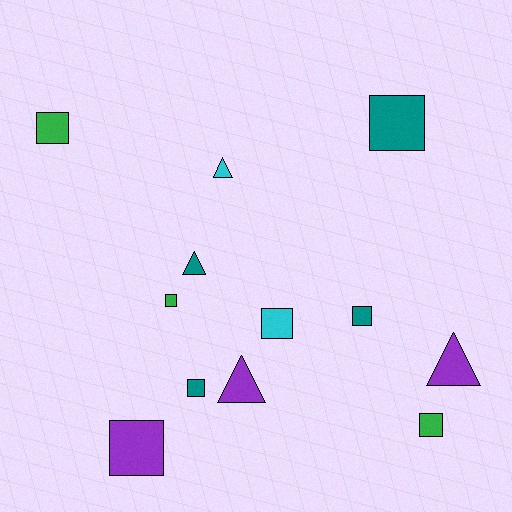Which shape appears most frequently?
Square, with 8 objects.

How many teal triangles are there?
There is 1 teal triangle.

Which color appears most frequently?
Teal, with 4 objects.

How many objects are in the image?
There are 12 objects.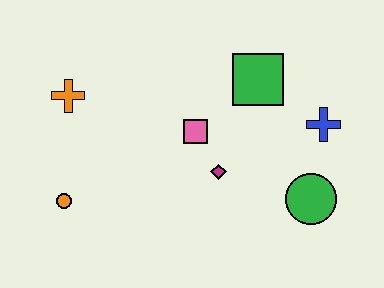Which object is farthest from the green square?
The orange circle is farthest from the green square.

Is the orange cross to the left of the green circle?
Yes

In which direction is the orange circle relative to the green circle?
The orange circle is to the left of the green circle.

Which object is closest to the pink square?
The magenta diamond is closest to the pink square.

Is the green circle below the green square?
Yes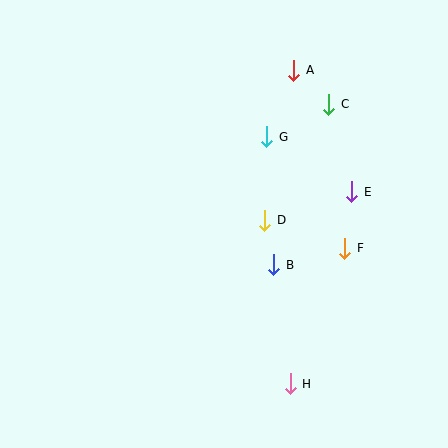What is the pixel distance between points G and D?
The distance between G and D is 83 pixels.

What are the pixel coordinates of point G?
Point G is at (267, 137).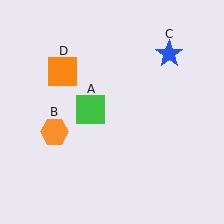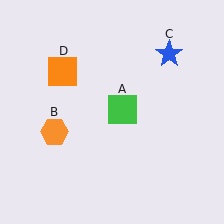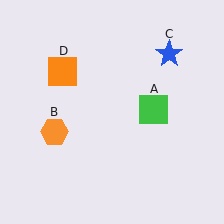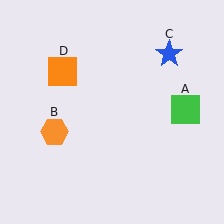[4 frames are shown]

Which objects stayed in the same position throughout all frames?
Orange hexagon (object B) and blue star (object C) and orange square (object D) remained stationary.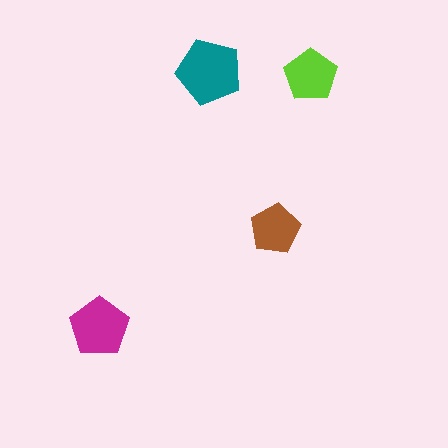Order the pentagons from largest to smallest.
the teal one, the magenta one, the lime one, the brown one.